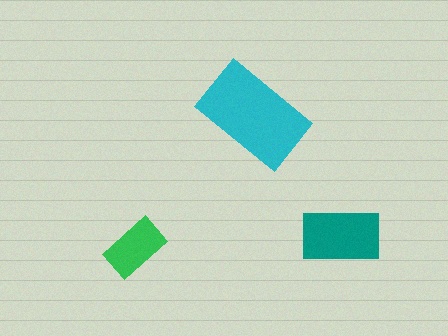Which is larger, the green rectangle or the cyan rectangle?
The cyan one.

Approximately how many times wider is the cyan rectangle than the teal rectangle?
About 1.5 times wider.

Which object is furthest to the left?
The green rectangle is leftmost.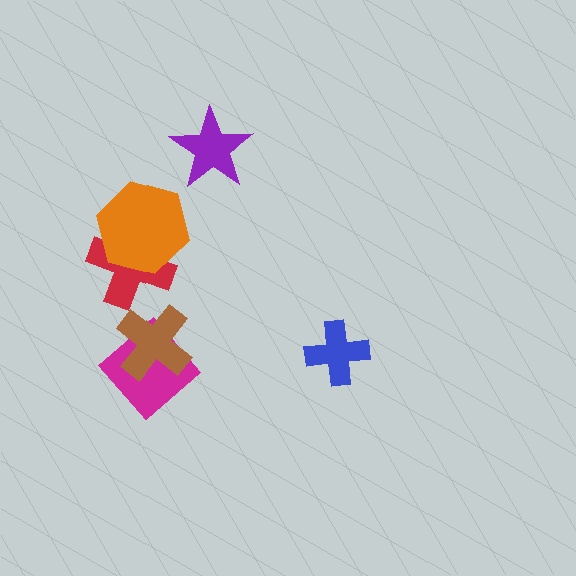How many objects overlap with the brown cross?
1 object overlaps with the brown cross.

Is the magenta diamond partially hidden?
Yes, it is partially covered by another shape.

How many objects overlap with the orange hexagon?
1 object overlaps with the orange hexagon.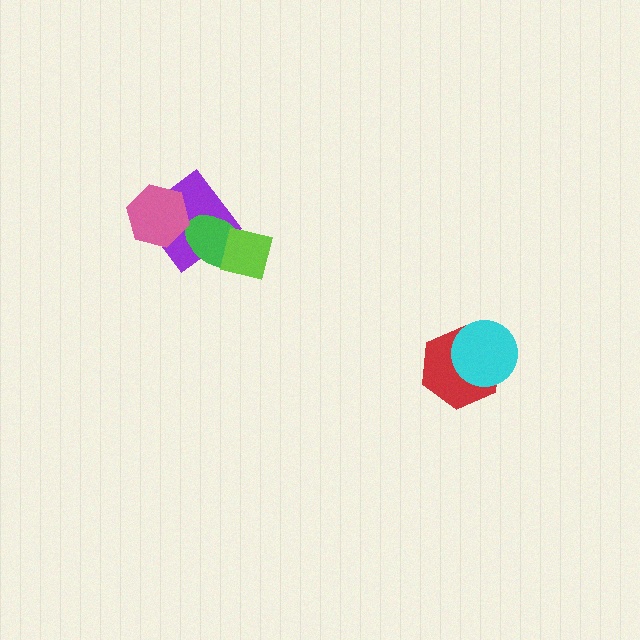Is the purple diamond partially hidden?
Yes, it is partially covered by another shape.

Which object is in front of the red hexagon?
The cyan circle is in front of the red hexagon.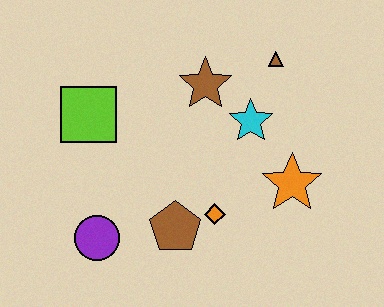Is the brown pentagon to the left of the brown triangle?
Yes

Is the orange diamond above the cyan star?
No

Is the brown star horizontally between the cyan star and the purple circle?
Yes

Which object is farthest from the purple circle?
The brown triangle is farthest from the purple circle.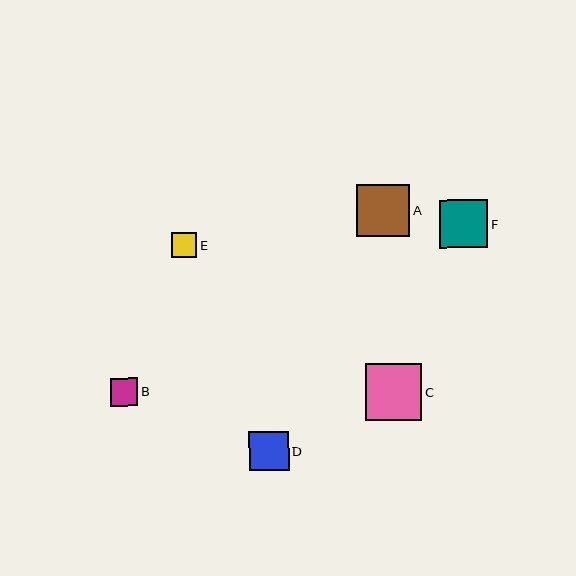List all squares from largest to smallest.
From largest to smallest: C, A, F, D, B, E.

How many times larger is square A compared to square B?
Square A is approximately 1.9 times the size of square B.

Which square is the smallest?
Square E is the smallest with a size of approximately 25 pixels.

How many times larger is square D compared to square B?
Square D is approximately 1.4 times the size of square B.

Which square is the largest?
Square C is the largest with a size of approximately 56 pixels.